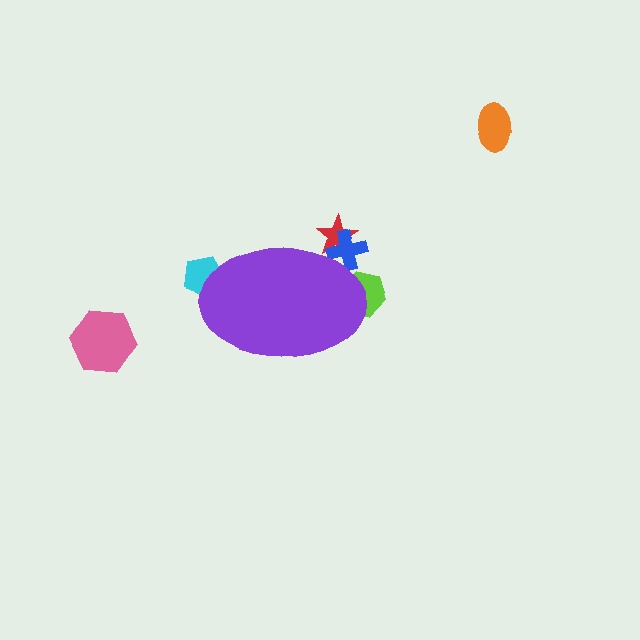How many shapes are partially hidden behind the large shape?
4 shapes are partially hidden.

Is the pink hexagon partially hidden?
No, the pink hexagon is fully visible.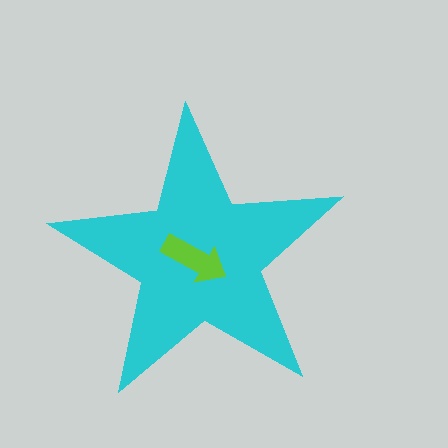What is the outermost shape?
The cyan star.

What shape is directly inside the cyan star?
The lime arrow.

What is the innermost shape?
The lime arrow.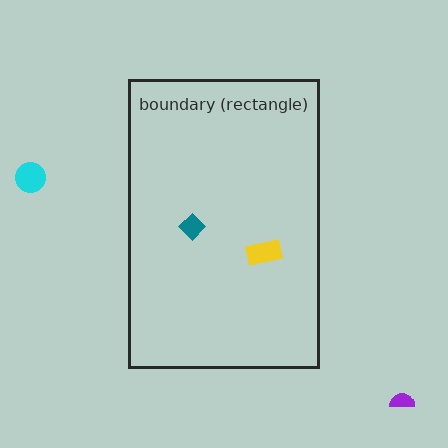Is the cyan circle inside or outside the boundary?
Outside.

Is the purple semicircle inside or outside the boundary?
Outside.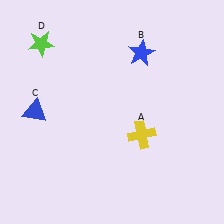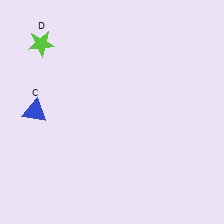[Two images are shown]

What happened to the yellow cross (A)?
The yellow cross (A) was removed in Image 2. It was in the bottom-right area of Image 1.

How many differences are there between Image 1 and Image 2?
There are 2 differences between the two images.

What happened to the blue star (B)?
The blue star (B) was removed in Image 2. It was in the top-right area of Image 1.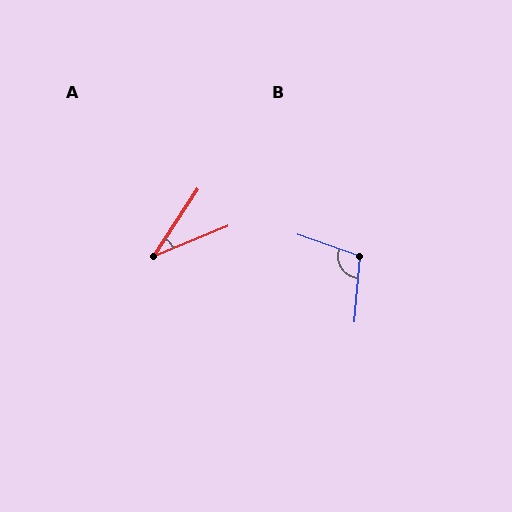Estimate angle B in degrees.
Approximately 105 degrees.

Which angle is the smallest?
A, at approximately 35 degrees.